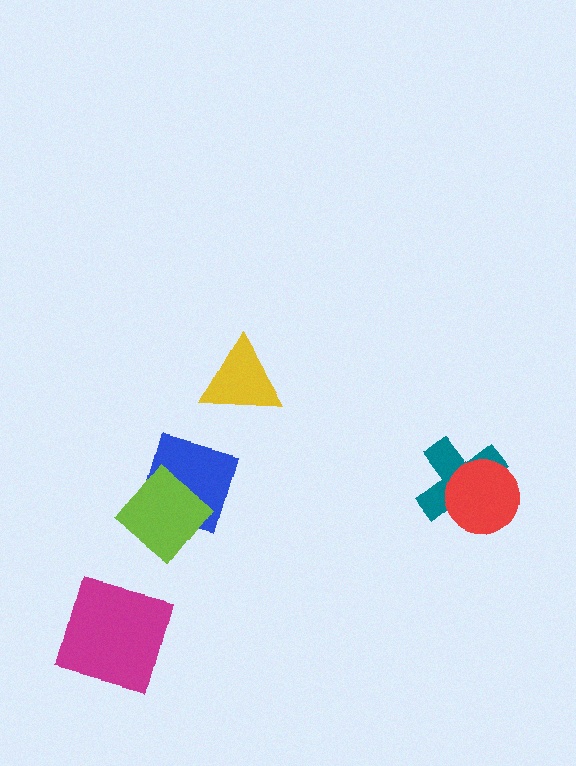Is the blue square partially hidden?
Yes, it is partially covered by another shape.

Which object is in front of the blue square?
The lime diamond is in front of the blue square.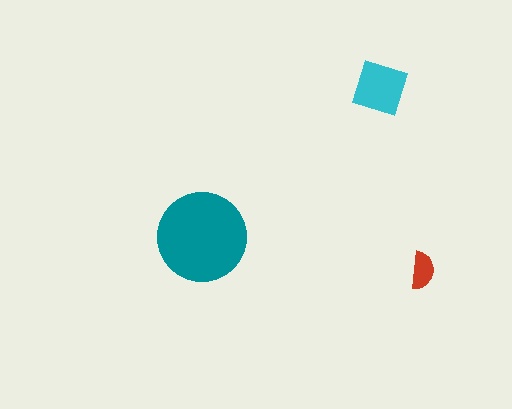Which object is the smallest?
The red semicircle.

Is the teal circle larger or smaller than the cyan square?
Larger.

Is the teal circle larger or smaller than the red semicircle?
Larger.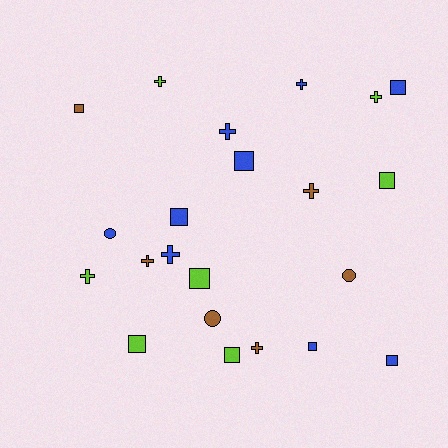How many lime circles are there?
There are no lime circles.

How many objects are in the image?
There are 22 objects.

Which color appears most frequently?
Blue, with 9 objects.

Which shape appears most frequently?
Square, with 10 objects.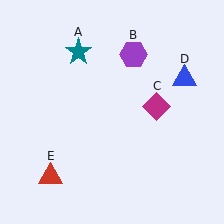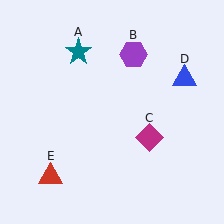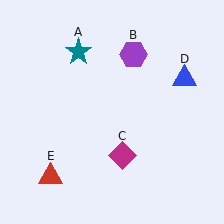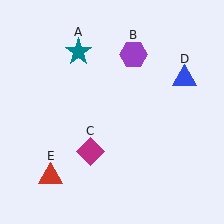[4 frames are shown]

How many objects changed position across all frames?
1 object changed position: magenta diamond (object C).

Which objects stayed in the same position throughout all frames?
Teal star (object A) and purple hexagon (object B) and blue triangle (object D) and red triangle (object E) remained stationary.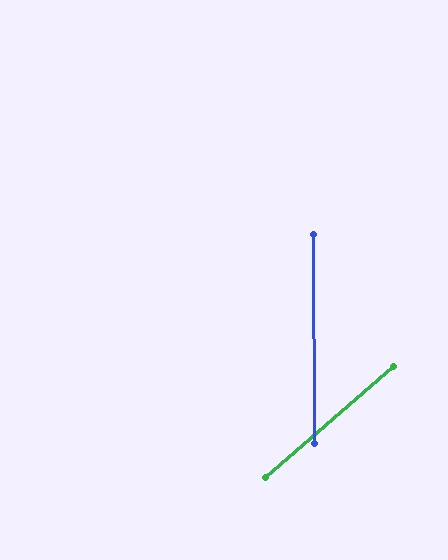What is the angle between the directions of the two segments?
Approximately 50 degrees.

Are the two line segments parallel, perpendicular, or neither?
Neither parallel nor perpendicular — they differ by about 50°.